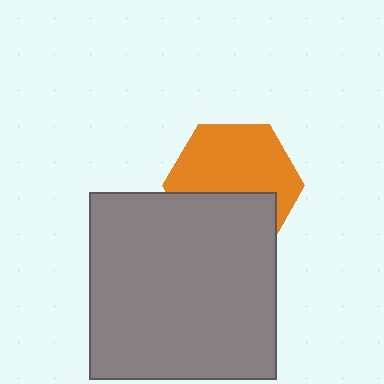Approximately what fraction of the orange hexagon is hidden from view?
Roughly 40% of the orange hexagon is hidden behind the gray square.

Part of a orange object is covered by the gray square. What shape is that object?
It is a hexagon.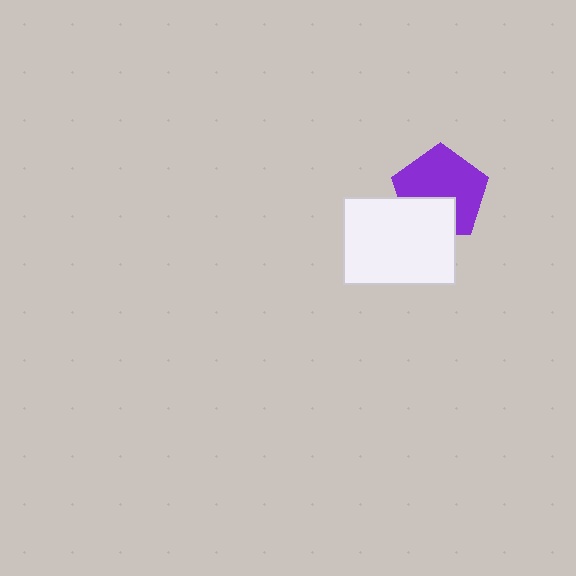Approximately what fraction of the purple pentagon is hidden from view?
Roughly 31% of the purple pentagon is hidden behind the white rectangle.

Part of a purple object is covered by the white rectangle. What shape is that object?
It is a pentagon.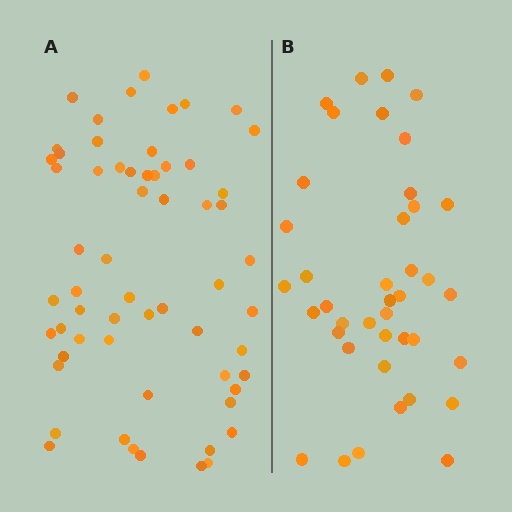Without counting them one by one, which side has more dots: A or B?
Region A (the left region) has more dots.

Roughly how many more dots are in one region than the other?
Region A has approximately 20 more dots than region B.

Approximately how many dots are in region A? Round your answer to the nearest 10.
About 60 dots.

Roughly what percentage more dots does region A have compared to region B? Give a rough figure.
About 50% more.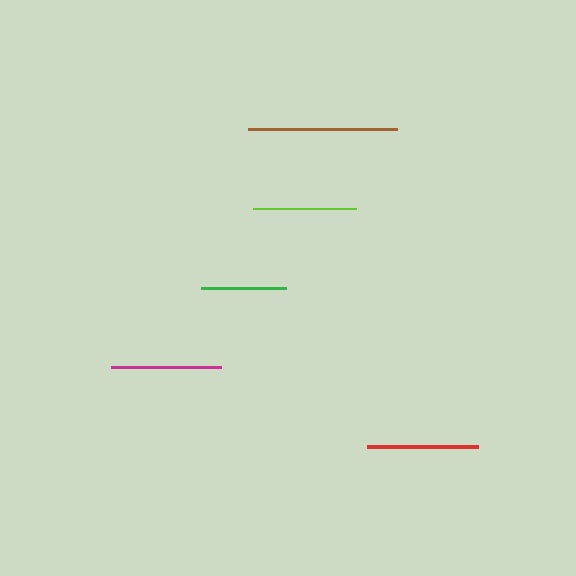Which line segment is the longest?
The brown line is the longest at approximately 150 pixels.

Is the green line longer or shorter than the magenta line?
The magenta line is longer than the green line.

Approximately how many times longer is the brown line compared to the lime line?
The brown line is approximately 1.5 times the length of the lime line.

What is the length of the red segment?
The red segment is approximately 112 pixels long.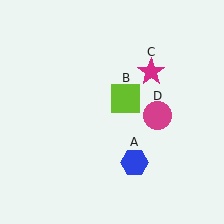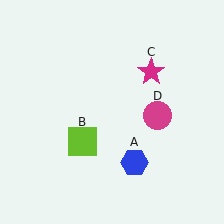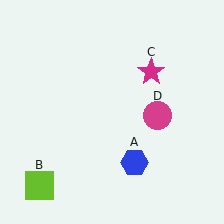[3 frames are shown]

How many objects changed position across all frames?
1 object changed position: lime square (object B).